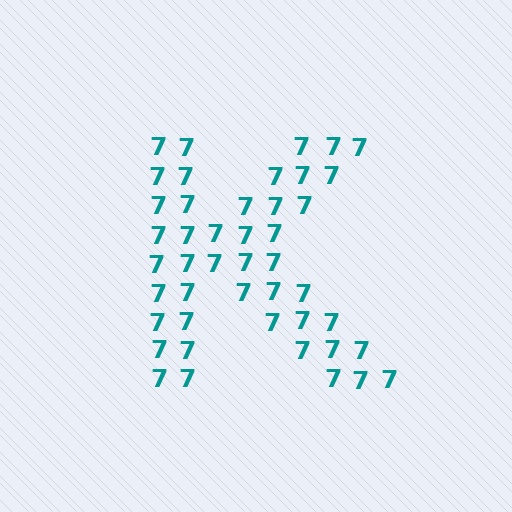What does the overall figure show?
The overall figure shows the letter K.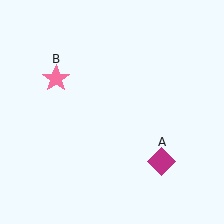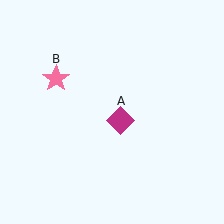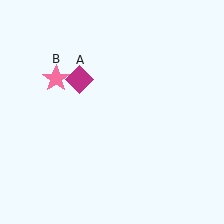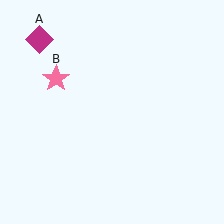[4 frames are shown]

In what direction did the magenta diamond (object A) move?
The magenta diamond (object A) moved up and to the left.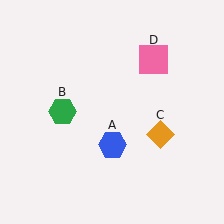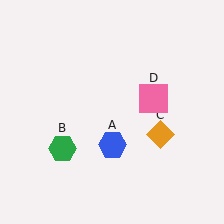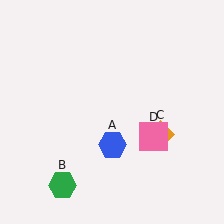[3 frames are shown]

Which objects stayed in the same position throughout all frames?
Blue hexagon (object A) and orange diamond (object C) remained stationary.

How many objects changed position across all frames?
2 objects changed position: green hexagon (object B), pink square (object D).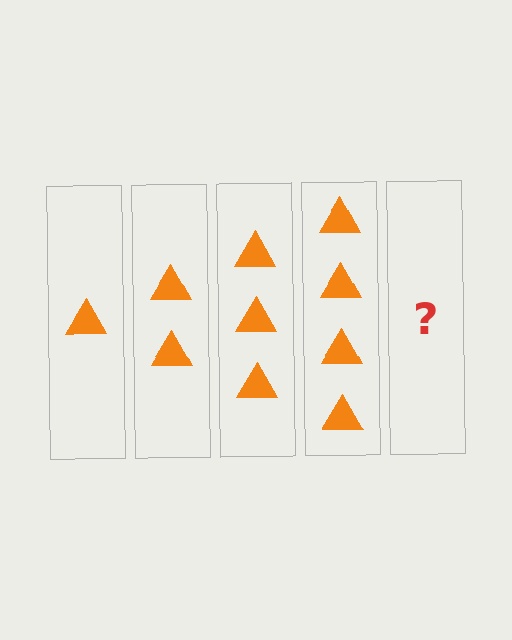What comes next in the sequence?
The next element should be 5 triangles.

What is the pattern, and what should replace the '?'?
The pattern is that each step adds one more triangle. The '?' should be 5 triangles.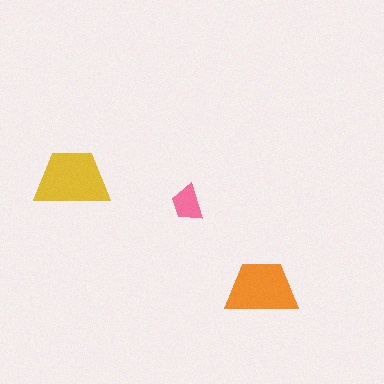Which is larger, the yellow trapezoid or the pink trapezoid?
The yellow one.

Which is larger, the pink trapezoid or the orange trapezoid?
The orange one.